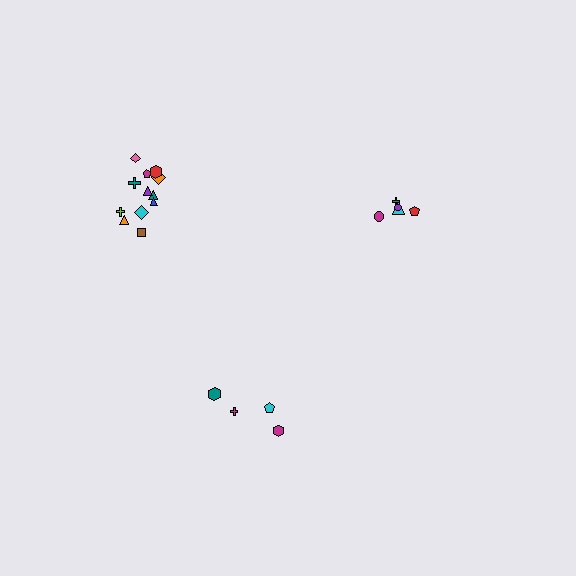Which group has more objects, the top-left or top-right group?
The top-left group.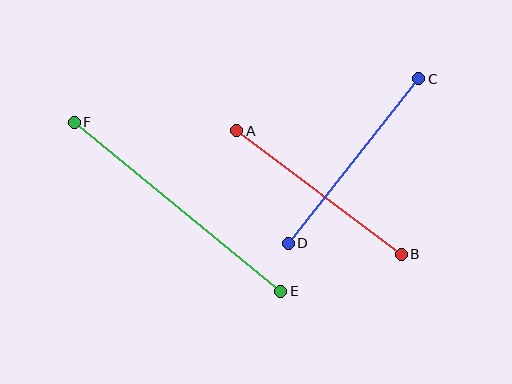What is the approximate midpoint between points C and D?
The midpoint is at approximately (354, 161) pixels.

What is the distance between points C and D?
The distance is approximately 210 pixels.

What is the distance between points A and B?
The distance is approximately 206 pixels.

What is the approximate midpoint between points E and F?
The midpoint is at approximately (177, 207) pixels.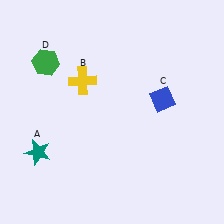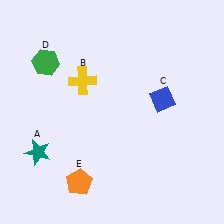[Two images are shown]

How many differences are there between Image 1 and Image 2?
There is 1 difference between the two images.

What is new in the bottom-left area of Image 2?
An orange pentagon (E) was added in the bottom-left area of Image 2.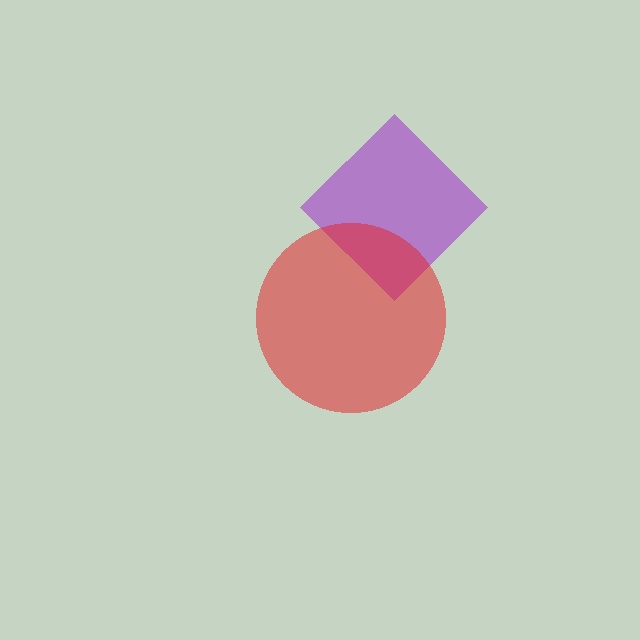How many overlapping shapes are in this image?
There are 2 overlapping shapes in the image.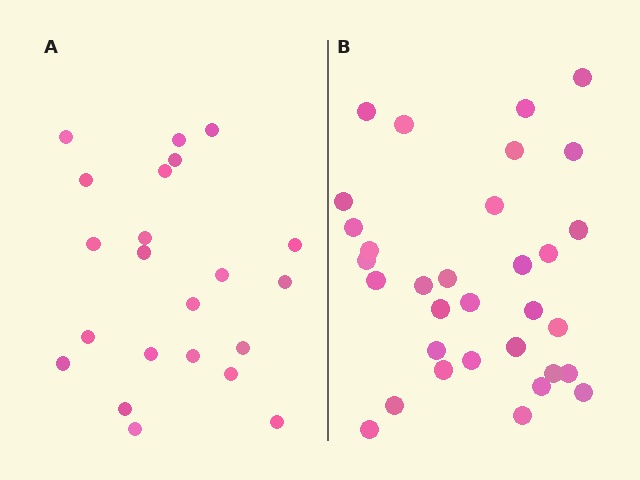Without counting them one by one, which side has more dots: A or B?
Region B (the right region) has more dots.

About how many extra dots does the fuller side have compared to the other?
Region B has roughly 10 or so more dots than region A.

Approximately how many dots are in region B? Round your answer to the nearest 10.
About 30 dots. (The exact count is 32, which rounds to 30.)